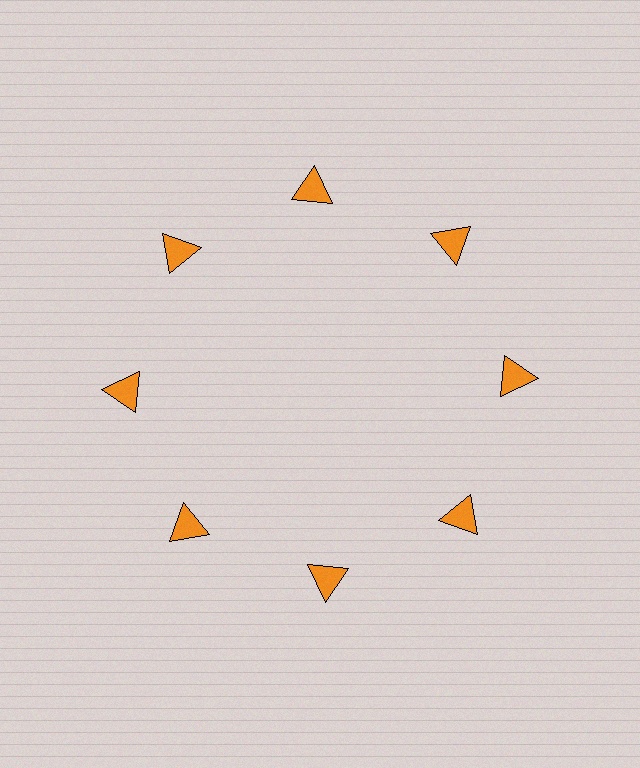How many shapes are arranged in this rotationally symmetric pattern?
There are 8 shapes, arranged in 8 groups of 1.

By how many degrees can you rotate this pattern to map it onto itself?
The pattern maps onto itself every 45 degrees of rotation.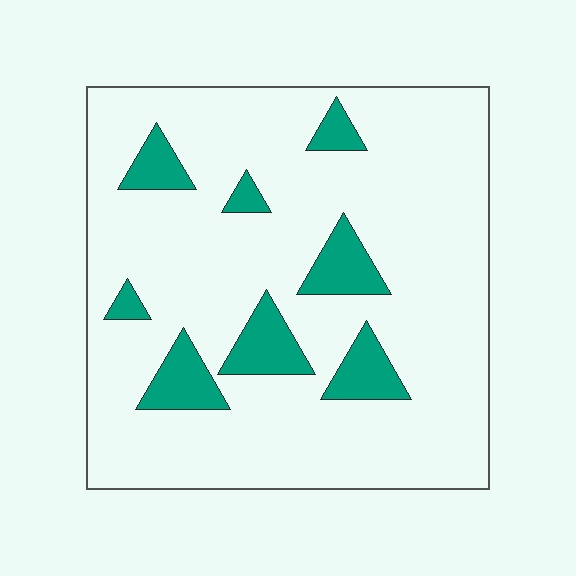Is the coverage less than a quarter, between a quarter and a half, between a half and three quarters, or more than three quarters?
Less than a quarter.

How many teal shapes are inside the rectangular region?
8.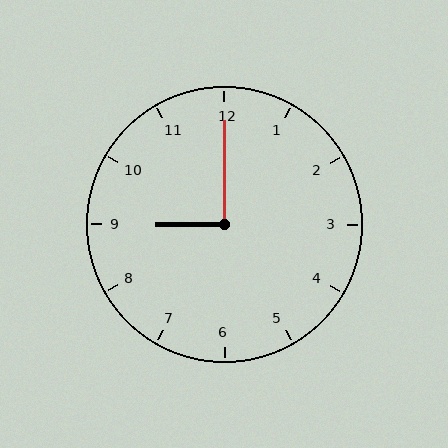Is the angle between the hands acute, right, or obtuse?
It is right.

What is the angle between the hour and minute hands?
Approximately 90 degrees.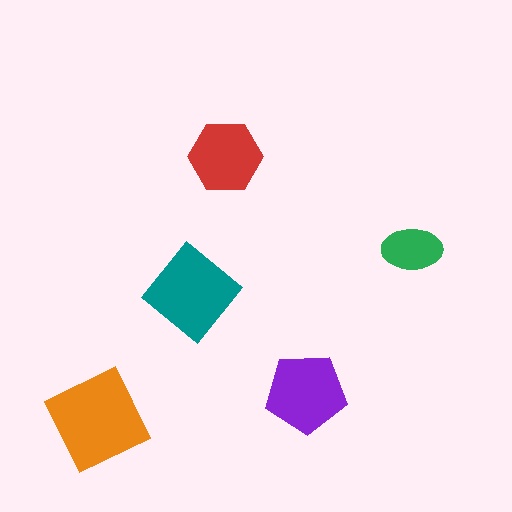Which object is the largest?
The orange diamond.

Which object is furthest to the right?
The green ellipse is rightmost.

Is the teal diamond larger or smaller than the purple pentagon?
Larger.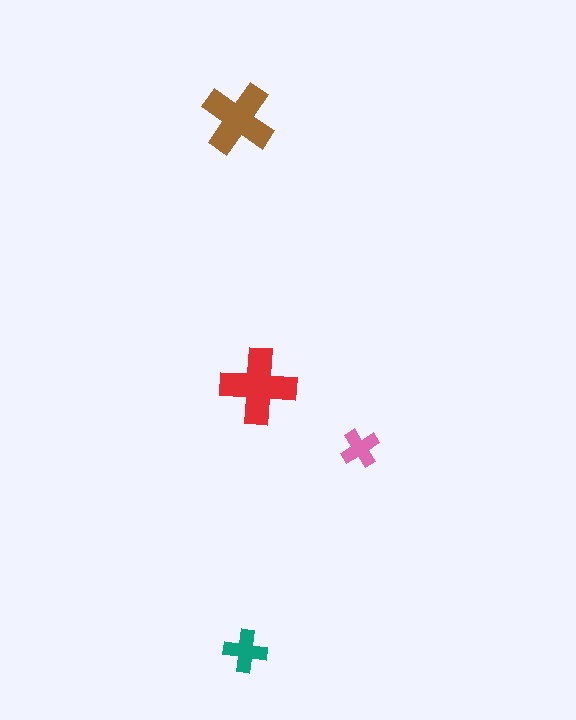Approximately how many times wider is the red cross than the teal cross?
About 2 times wider.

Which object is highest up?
The brown cross is topmost.